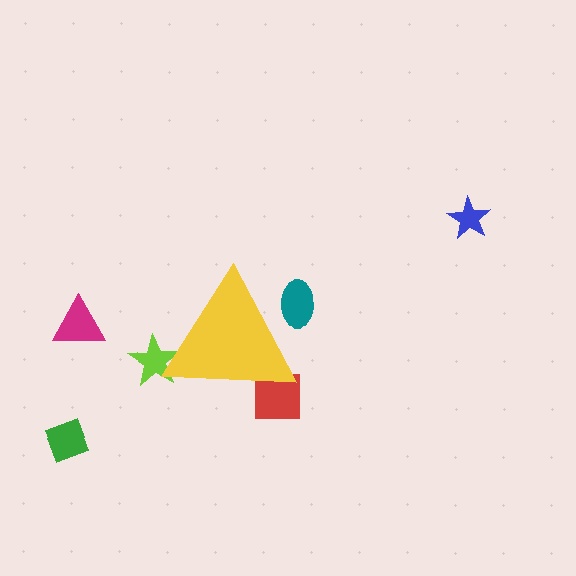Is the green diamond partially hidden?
No, the green diamond is fully visible.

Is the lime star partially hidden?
Yes, the lime star is partially hidden behind the yellow triangle.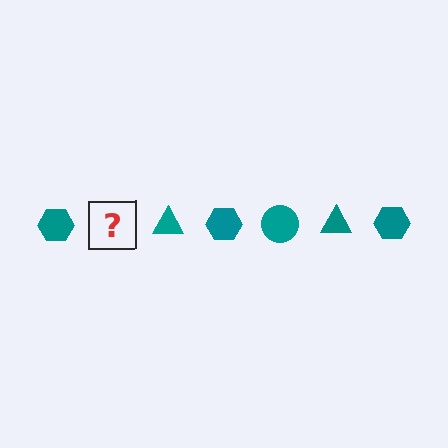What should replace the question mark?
The question mark should be replaced with a teal circle.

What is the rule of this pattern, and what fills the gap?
The rule is that the pattern cycles through hexagon, circle, triangle shapes in teal. The gap should be filled with a teal circle.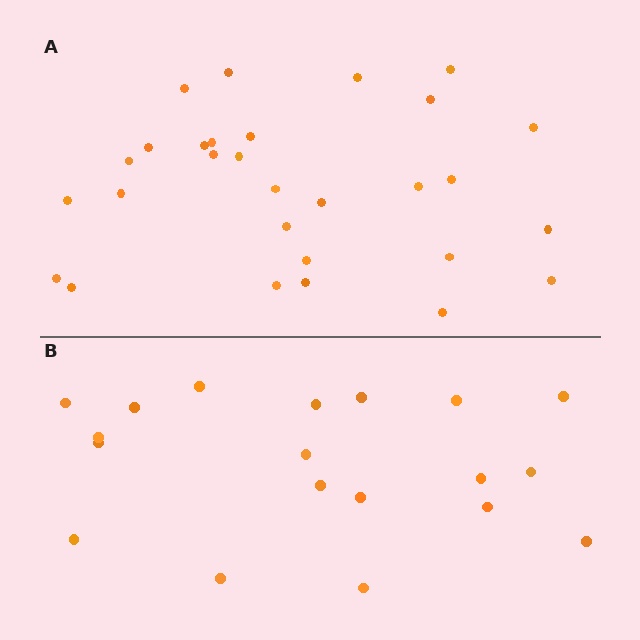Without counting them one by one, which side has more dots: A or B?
Region A (the top region) has more dots.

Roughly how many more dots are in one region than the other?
Region A has roughly 10 or so more dots than region B.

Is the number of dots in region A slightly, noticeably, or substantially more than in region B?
Region A has substantially more. The ratio is roughly 1.5 to 1.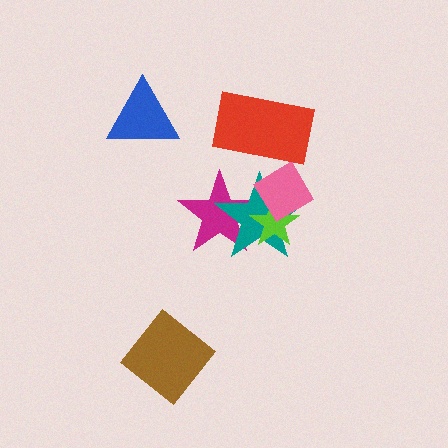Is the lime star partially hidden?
Yes, it is partially covered by another shape.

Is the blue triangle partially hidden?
No, no other shape covers it.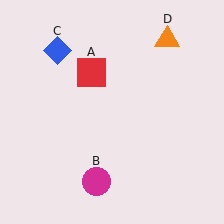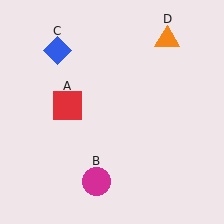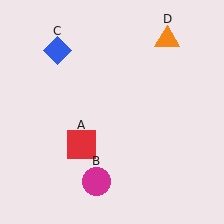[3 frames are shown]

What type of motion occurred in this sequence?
The red square (object A) rotated counterclockwise around the center of the scene.